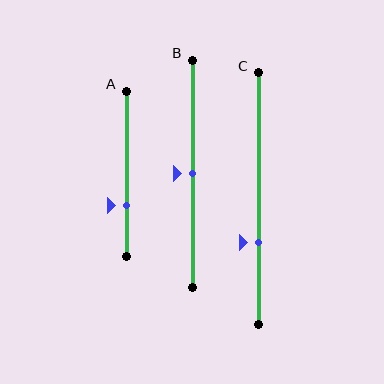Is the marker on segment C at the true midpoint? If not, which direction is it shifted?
No, the marker on segment C is shifted downward by about 18% of the segment length.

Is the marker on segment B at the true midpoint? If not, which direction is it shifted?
Yes, the marker on segment B is at the true midpoint.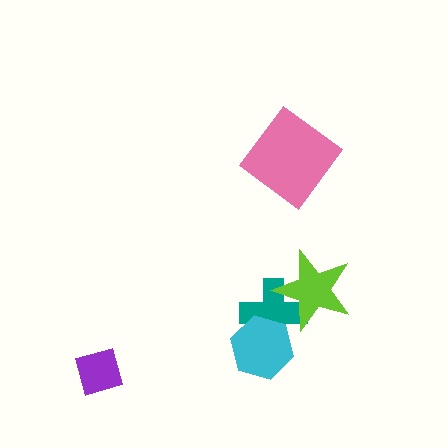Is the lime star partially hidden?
No, no other shape covers it.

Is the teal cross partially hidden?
Yes, it is partially covered by another shape.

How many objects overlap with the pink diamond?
0 objects overlap with the pink diamond.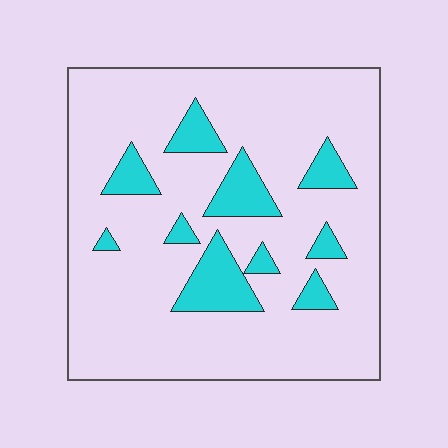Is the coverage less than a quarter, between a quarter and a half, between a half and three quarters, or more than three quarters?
Less than a quarter.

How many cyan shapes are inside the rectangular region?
10.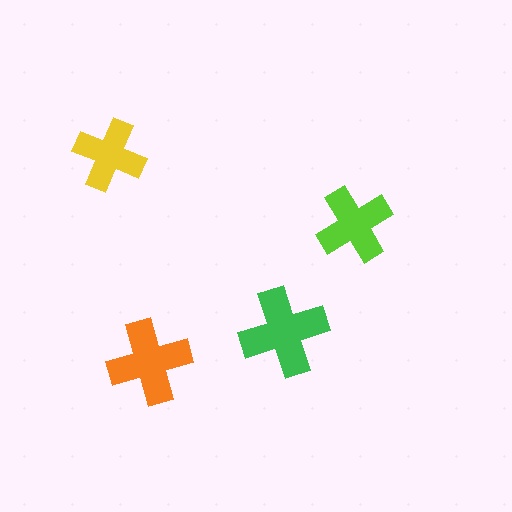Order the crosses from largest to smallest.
the green one, the orange one, the lime one, the yellow one.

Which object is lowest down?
The orange cross is bottommost.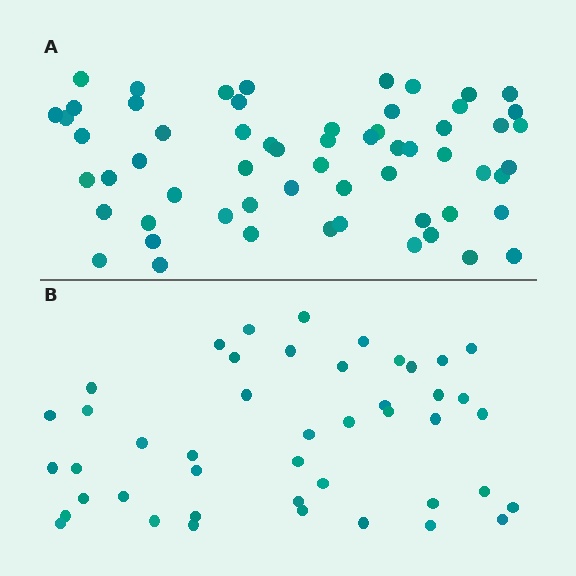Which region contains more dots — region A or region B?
Region A (the top region) has more dots.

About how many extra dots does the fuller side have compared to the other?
Region A has approximately 15 more dots than region B.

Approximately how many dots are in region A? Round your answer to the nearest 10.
About 60 dots.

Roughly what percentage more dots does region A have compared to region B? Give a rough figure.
About 35% more.